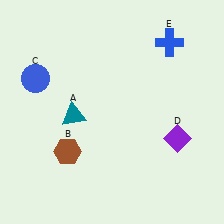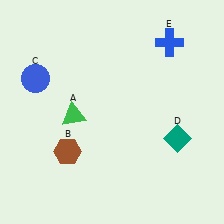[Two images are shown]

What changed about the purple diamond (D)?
In Image 1, D is purple. In Image 2, it changed to teal.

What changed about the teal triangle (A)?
In Image 1, A is teal. In Image 2, it changed to green.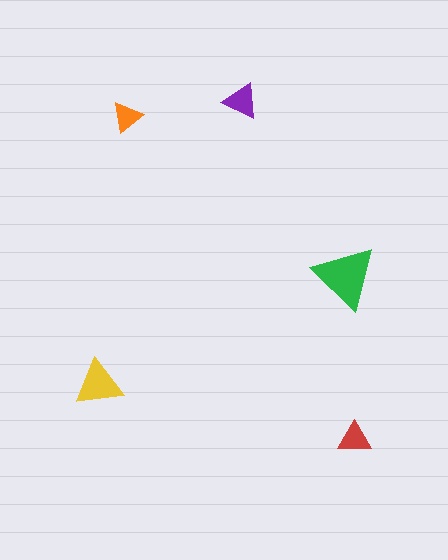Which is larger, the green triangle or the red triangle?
The green one.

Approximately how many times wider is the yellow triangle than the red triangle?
About 1.5 times wider.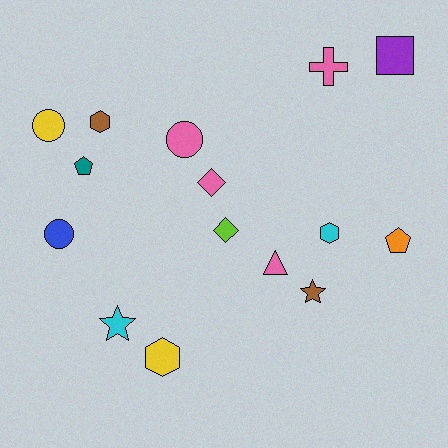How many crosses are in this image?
There is 1 cross.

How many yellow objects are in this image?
There are 2 yellow objects.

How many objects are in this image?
There are 15 objects.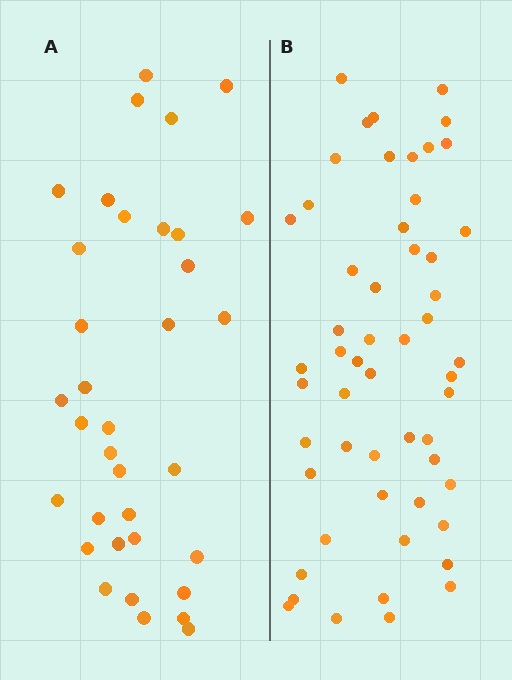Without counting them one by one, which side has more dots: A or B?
Region B (the right region) has more dots.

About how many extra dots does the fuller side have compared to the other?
Region B has approximately 20 more dots than region A.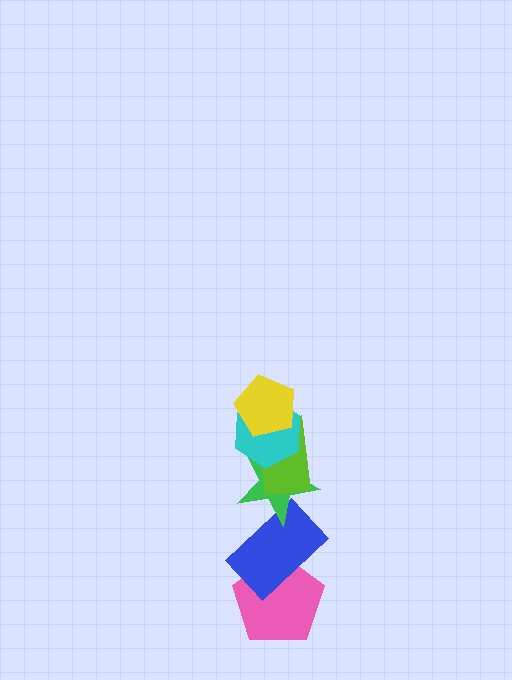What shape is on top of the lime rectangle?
The cyan hexagon is on top of the lime rectangle.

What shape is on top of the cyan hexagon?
The yellow pentagon is on top of the cyan hexagon.